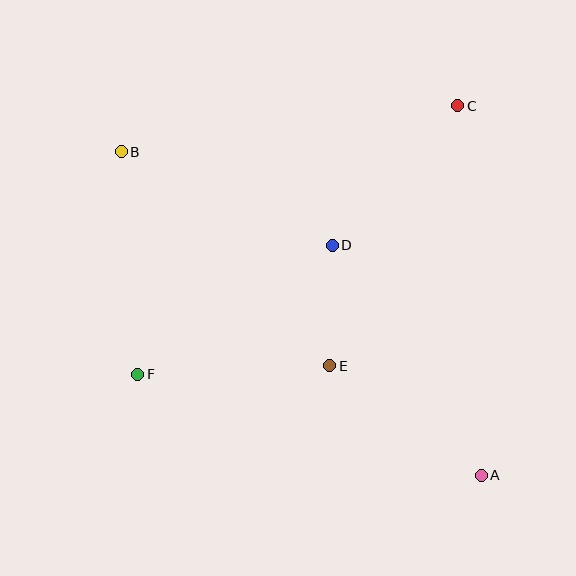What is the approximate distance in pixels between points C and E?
The distance between C and E is approximately 290 pixels.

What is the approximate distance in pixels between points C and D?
The distance between C and D is approximately 188 pixels.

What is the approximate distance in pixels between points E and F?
The distance between E and F is approximately 192 pixels.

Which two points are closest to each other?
Points D and E are closest to each other.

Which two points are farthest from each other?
Points A and B are farthest from each other.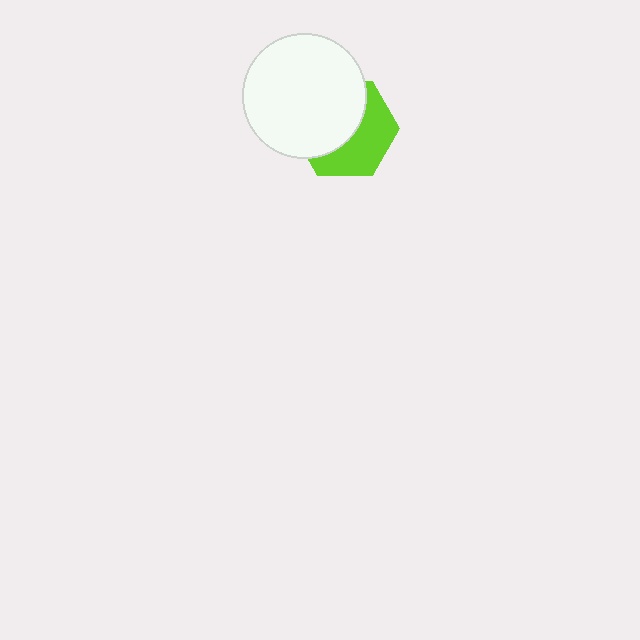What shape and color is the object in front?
The object in front is a white circle.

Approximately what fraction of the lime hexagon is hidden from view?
Roughly 54% of the lime hexagon is hidden behind the white circle.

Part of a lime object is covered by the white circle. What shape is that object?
It is a hexagon.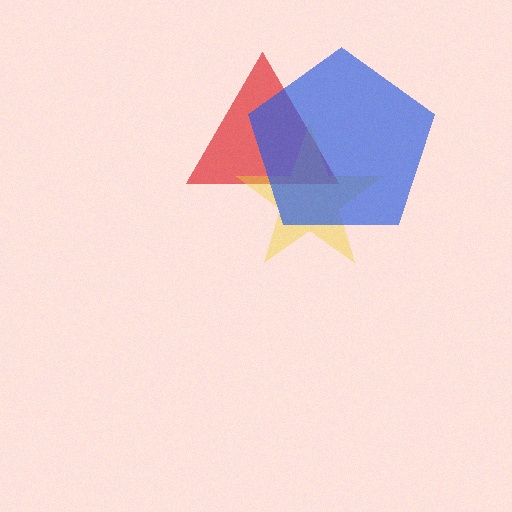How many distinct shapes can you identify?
There are 3 distinct shapes: a red triangle, a yellow star, a blue pentagon.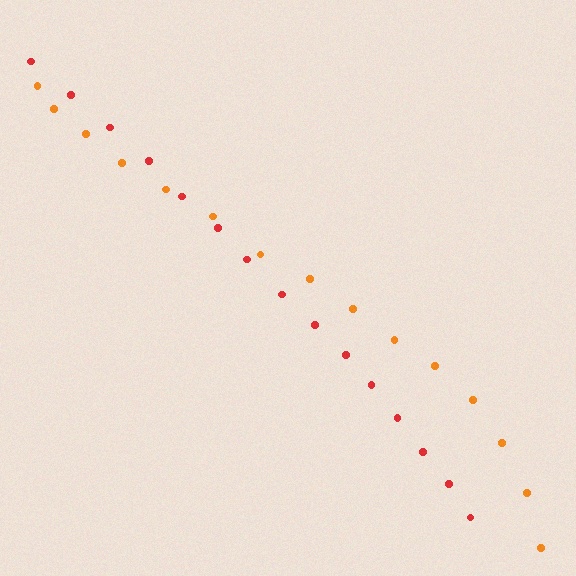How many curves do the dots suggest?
There are 2 distinct paths.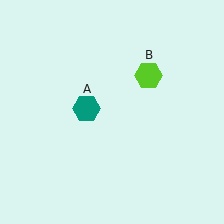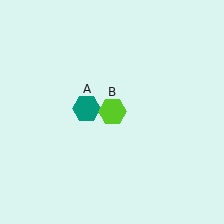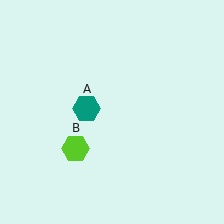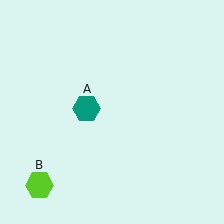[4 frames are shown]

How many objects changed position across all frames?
1 object changed position: lime hexagon (object B).